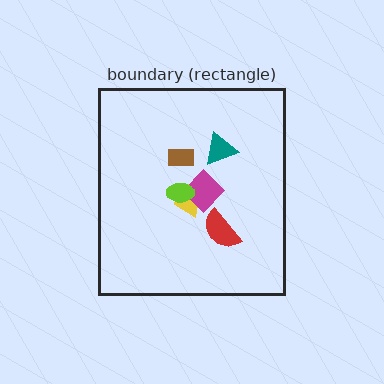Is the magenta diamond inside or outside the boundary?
Inside.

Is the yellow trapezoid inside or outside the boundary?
Inside.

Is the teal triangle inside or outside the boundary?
Inside.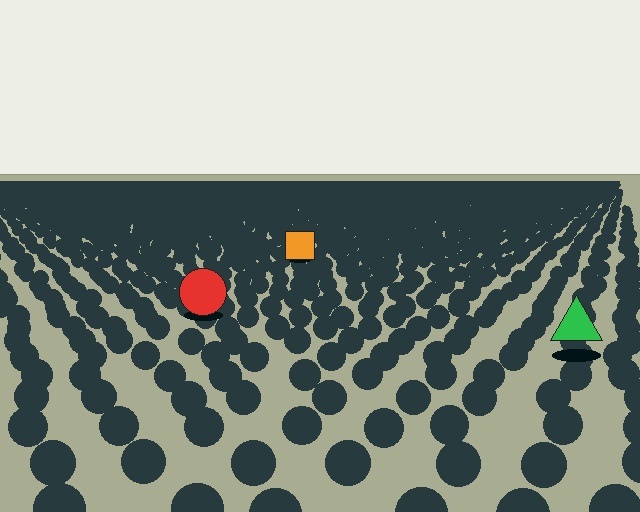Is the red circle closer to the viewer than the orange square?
Yes. The red circle is closer — you can tell from the texture gradient: the ground texture is coarser near it.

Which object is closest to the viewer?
The green triangle is closest. The texture marks near it are larger and more spread out.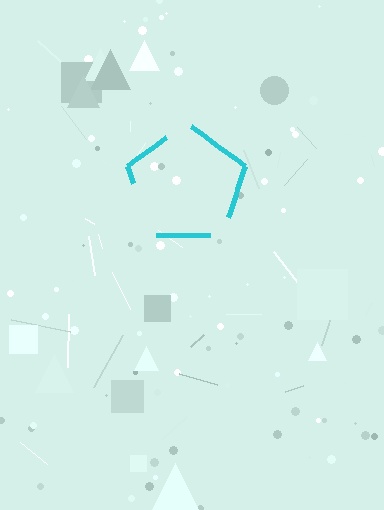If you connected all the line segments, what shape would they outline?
They would outline a pentagon.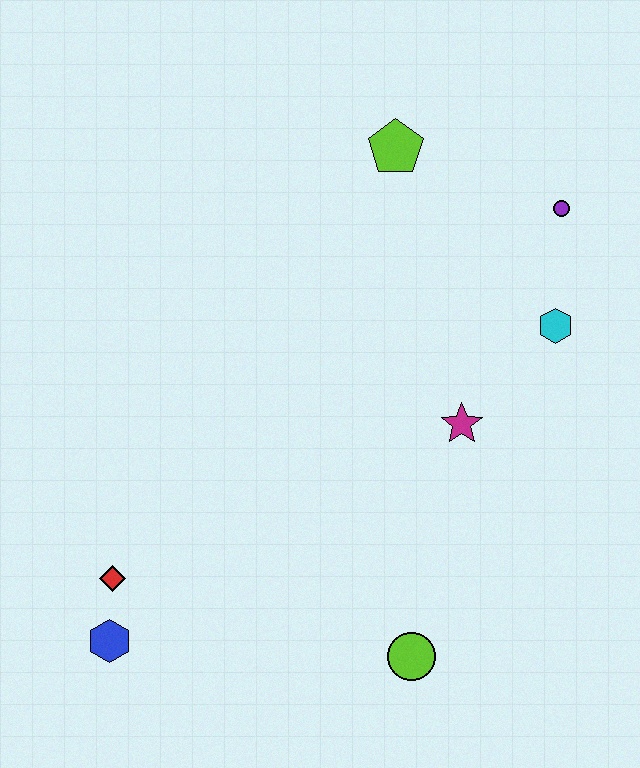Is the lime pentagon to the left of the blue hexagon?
No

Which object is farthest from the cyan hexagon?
The blue hexagon is farthest from the cyan hexagon.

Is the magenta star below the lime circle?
No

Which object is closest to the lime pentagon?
The purple circle is closest to the lime pentagon.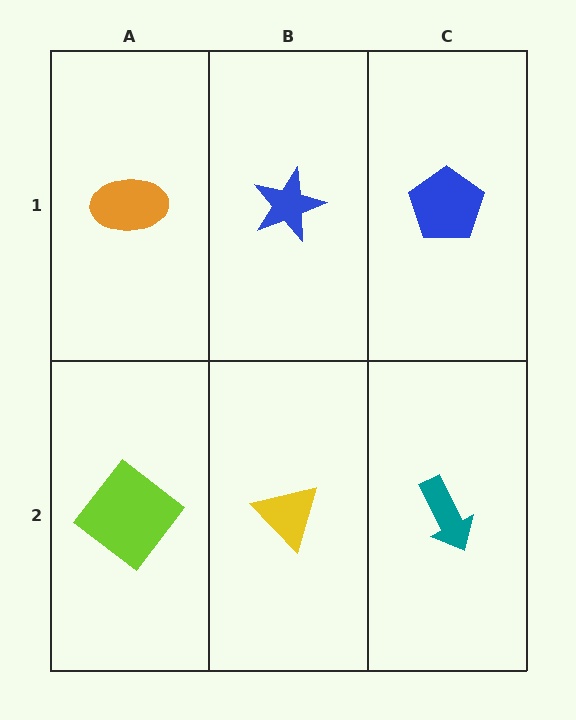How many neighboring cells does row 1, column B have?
3.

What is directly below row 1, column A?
A lime diamond.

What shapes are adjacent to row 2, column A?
An orange ellipse (row 1, column A), a yellow triangle (row 2, column B).